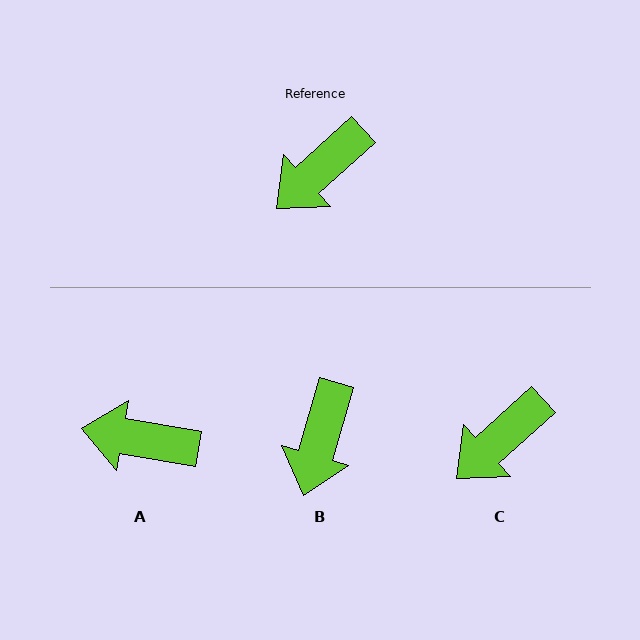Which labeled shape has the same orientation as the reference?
C.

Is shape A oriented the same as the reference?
No, it is off by about 52 degrees.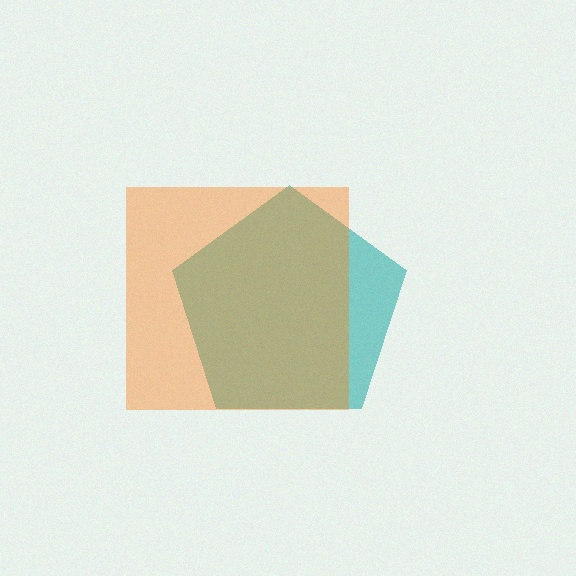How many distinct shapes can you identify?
There are 2 distinct shapes: a teal pentagon, an orange square.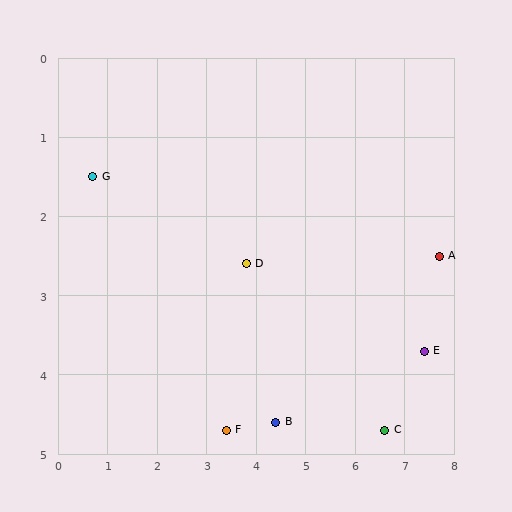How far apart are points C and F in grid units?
Points C and F are about 3.2 grid units apart.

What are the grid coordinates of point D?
Point D is at approximately (3.8, 2.6).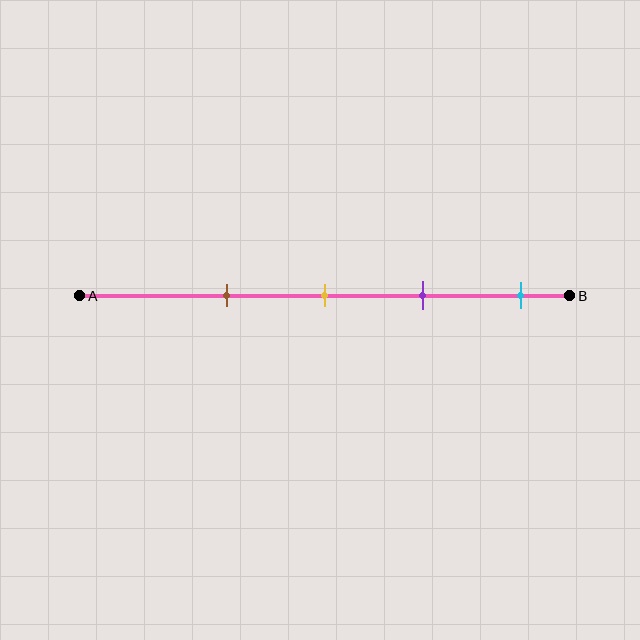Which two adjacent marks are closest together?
The yellow and purple marks are the closest adjacent pair.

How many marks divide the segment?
There are 4 marks dividing the segment.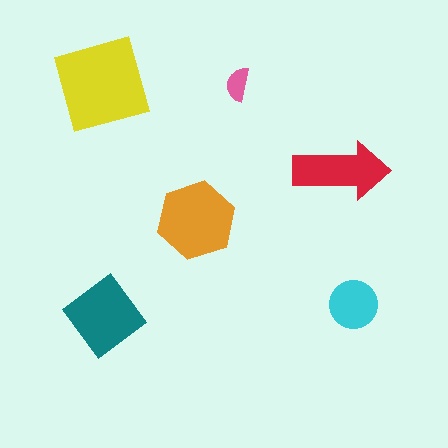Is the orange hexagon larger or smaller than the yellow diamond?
Smaller.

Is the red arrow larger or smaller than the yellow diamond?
Smaller.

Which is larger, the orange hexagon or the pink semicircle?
The orange hexagon.